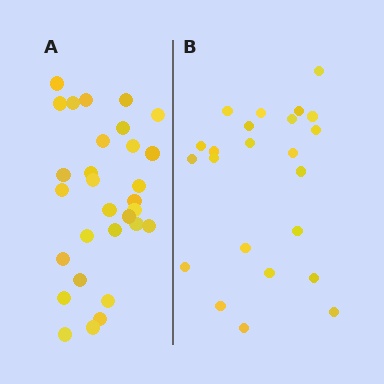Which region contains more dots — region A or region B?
Region A (the left region) has more dots.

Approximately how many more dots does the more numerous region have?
Region A has roughly 8 or so more dots than region B.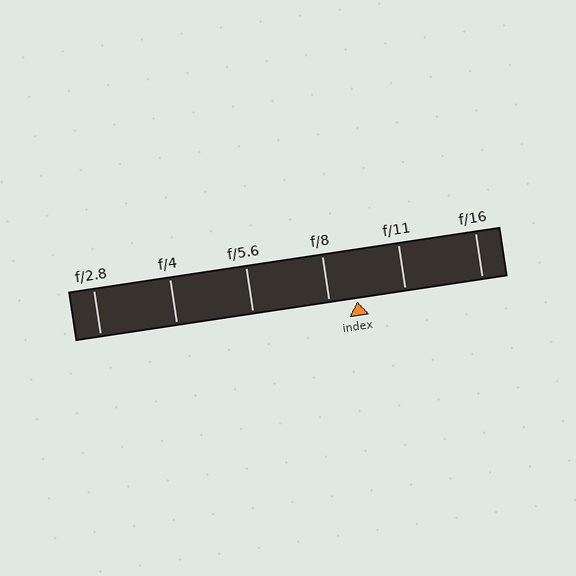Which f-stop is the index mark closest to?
The index mark is closest to f/8.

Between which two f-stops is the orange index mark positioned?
The index mark is between f/8 and f/11.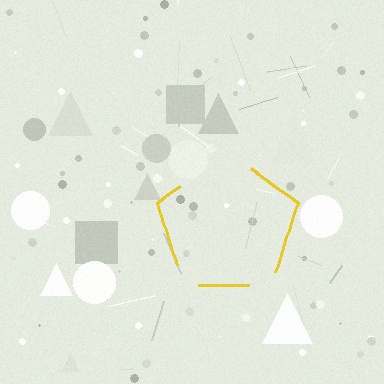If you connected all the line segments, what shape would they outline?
They would outline a pentagon.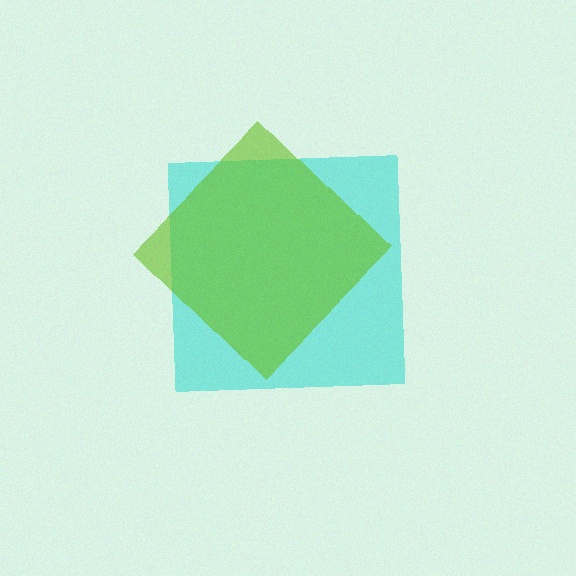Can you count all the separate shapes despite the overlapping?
Yes, there are 2 separate shapes.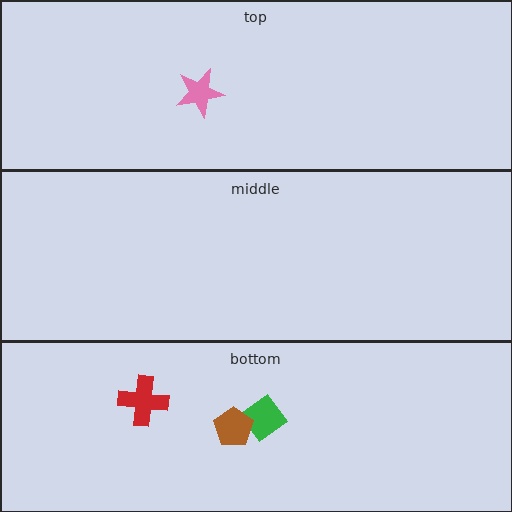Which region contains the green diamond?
The bottom region.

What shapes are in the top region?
The pink star.